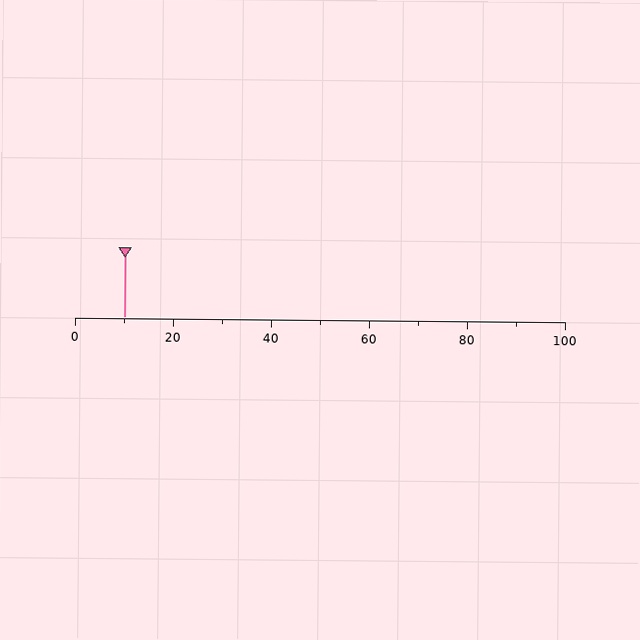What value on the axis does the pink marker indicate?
The marker indicates approximately 10.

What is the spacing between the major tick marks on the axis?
The major ticks are spaced 20 apart.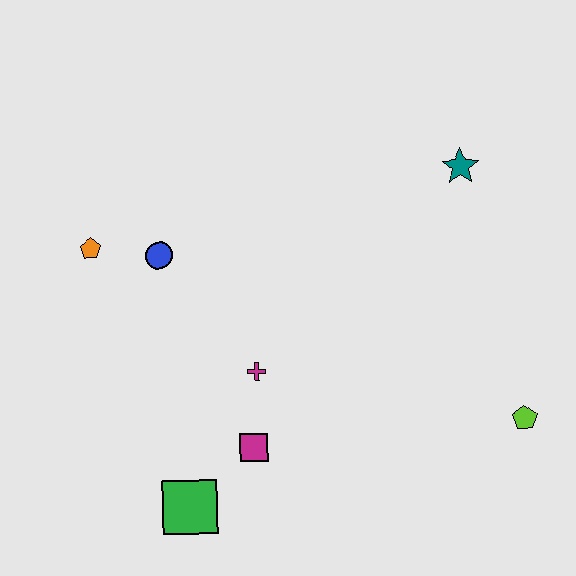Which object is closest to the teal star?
The lime pentagon is closest to the teal star.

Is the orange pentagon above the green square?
Yes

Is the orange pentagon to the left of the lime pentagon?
Yes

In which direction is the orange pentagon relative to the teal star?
The orange pentagon is to the left of the teal star.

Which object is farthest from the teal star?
The green square is farthest from the teal star.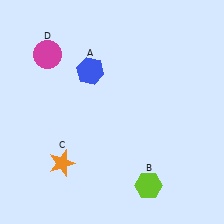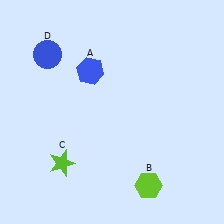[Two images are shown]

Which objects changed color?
C changed from orange to lime. D changed from magenta to blue.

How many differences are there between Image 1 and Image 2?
There are 2 differences between the two images.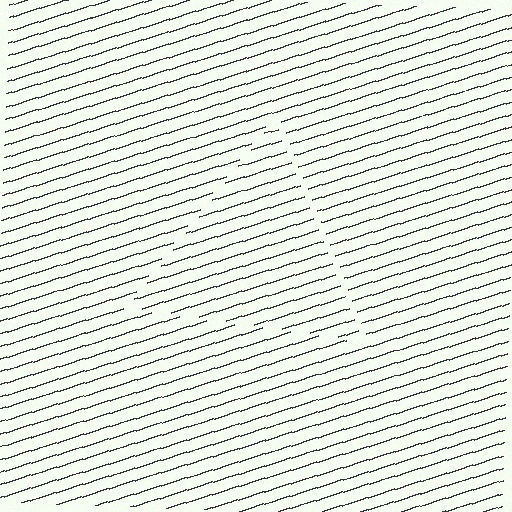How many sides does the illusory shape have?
3 sides — the line-ends trace a triangle.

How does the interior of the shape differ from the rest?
The interior of the shape contains the same grating, shifted by half a period — the contour is defined by the phase discontinuity where line-ends from the inner and outer gratings abut.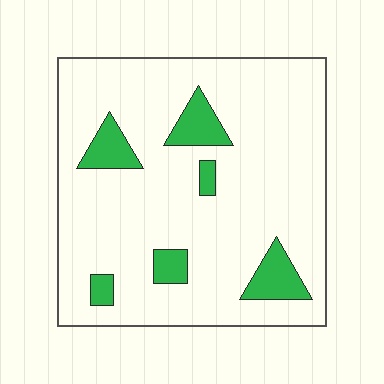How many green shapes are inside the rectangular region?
6.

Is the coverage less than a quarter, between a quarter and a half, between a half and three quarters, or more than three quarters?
Less than a quarter.